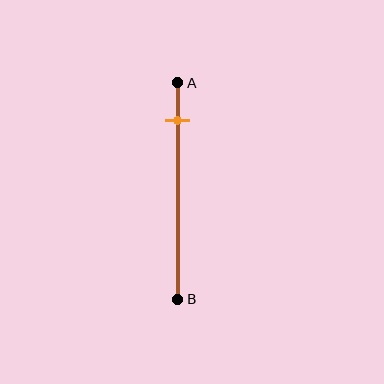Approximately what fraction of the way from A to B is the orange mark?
The orange mark is approximately 20% of the way from A to B.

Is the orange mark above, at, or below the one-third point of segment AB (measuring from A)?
The orange mark is above the one-third point of segment AB.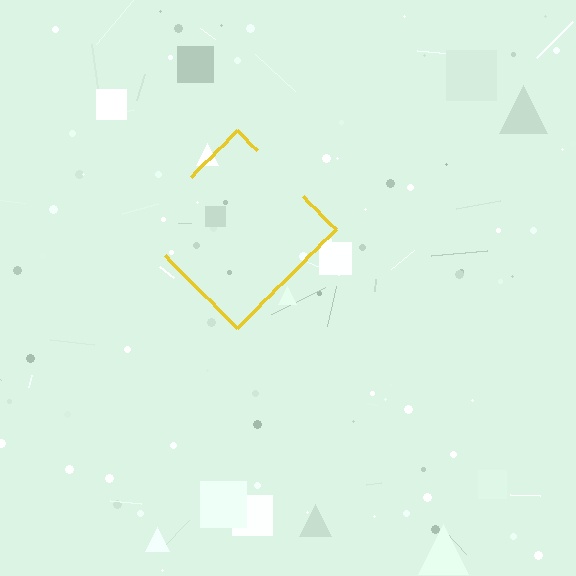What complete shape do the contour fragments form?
The contour fragments form a diamond.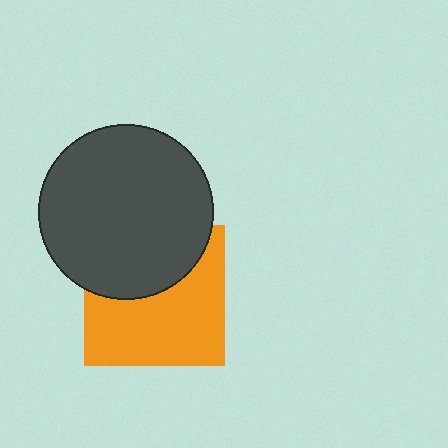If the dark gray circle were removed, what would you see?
You would see the complete orange square.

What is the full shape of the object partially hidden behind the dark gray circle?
The partially hidden object is an orange square.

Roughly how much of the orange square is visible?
About half of it is visible (roughly 60%).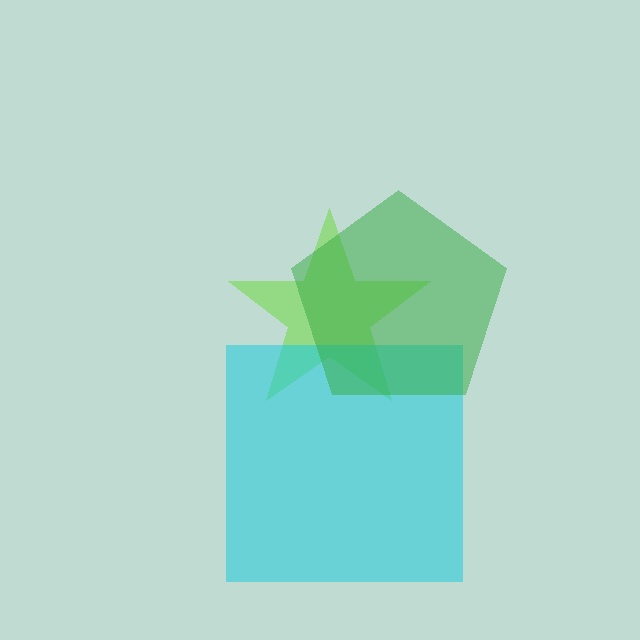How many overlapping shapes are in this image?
There are 3 overlapping shapes in the image.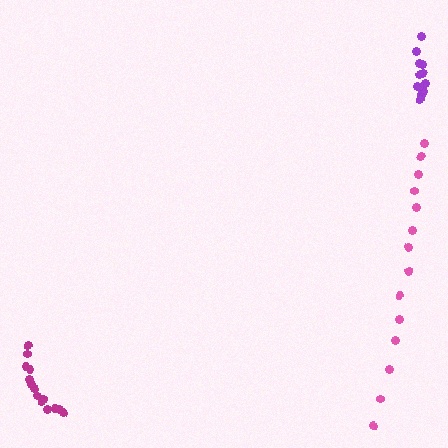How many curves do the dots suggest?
There are 3 distinct paths.